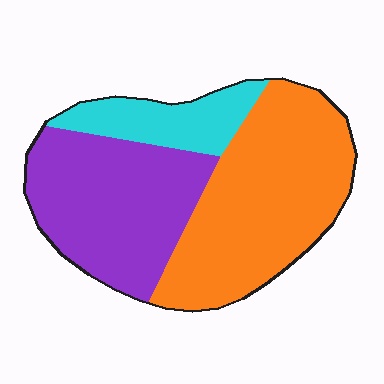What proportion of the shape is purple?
Purple covers 38% of the shape.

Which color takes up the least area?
Cyan, at roughly 15%.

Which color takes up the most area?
Orange, at roughly 45%.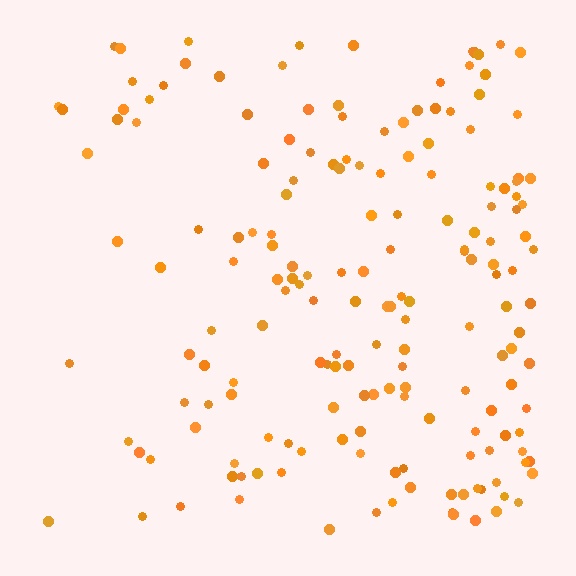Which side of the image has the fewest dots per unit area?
The left.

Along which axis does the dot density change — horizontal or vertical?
Horizontal.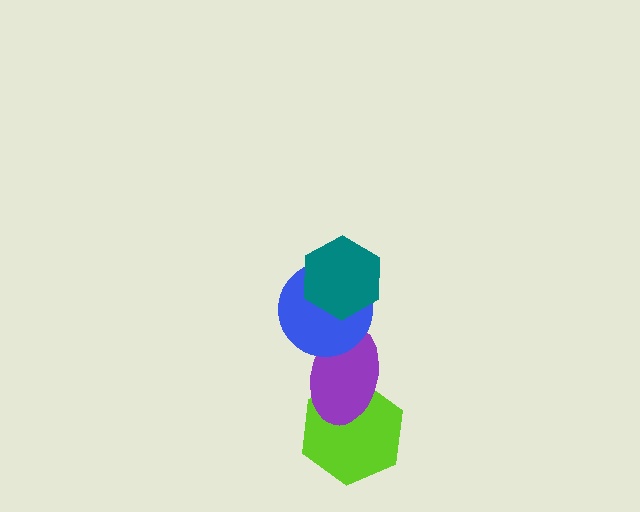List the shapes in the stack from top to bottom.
From top to bottom: the teal hexagon, the blue circle, the purple ellipse, the lime hexagon.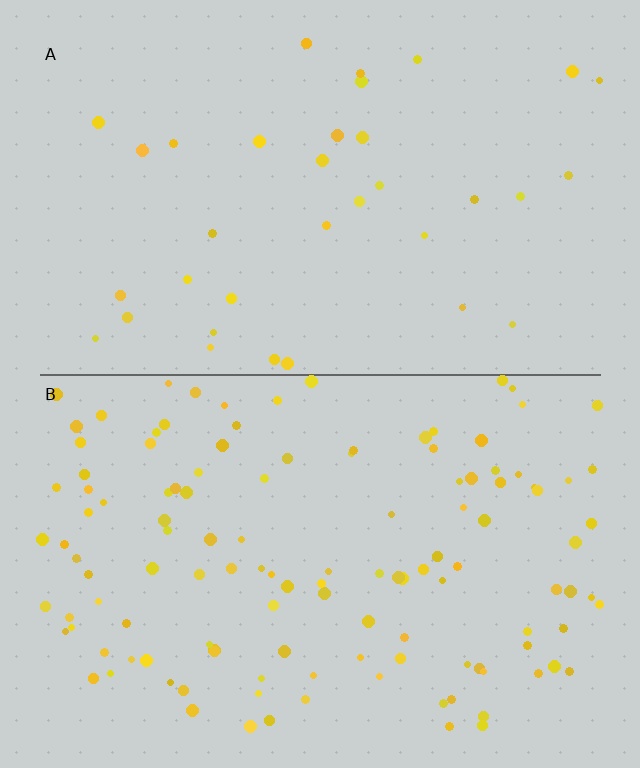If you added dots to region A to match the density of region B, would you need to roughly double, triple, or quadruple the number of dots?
Approximately triple.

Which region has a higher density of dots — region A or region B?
B (the bottom).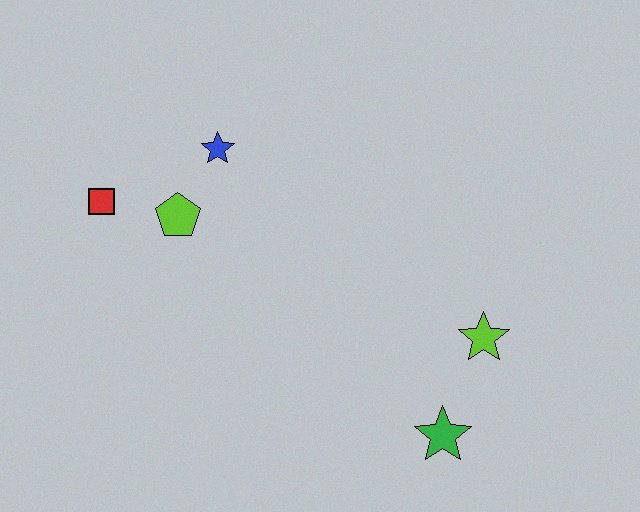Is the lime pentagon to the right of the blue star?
No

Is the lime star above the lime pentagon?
No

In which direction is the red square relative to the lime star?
The red square is to the left of the lime star.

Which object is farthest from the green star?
The red square is farthest from the green star.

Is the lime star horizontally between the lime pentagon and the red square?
No